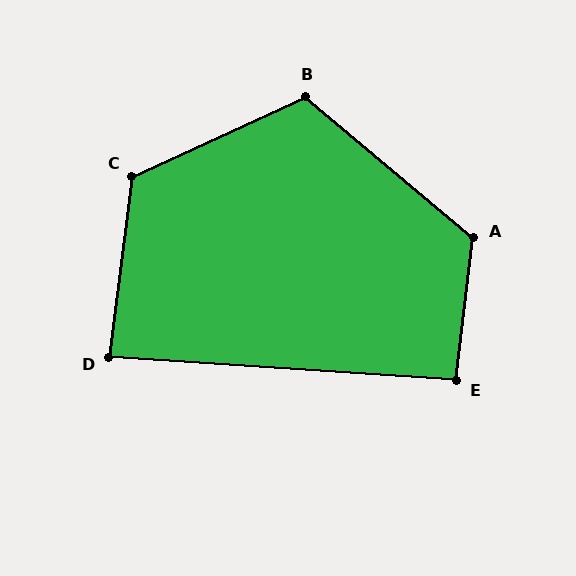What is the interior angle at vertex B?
Approximately 115 degrees (obtuse).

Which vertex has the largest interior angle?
A, at approximately 123 degrees.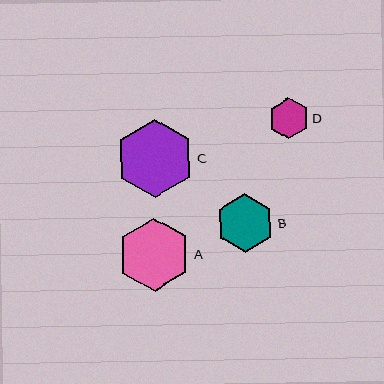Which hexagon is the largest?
Hexagon C is the largest with a size of approximately 78 pixels.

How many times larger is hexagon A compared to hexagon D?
Hexagon A is approximately 1.8 times the size of hexagon D.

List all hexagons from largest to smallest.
From largest to smallest: C, A, B, D.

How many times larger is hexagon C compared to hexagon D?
Hexagon C is approximately 1.9 times the size of hexagon D.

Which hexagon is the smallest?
Hexagon D is the smallest with a size of approximately 41 pixels.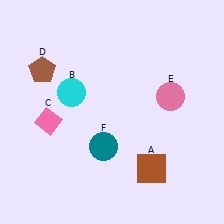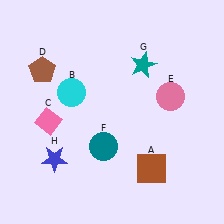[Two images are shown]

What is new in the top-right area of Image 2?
A teal star (G) was added in the top-right area of Image 2.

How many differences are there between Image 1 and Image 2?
There are 2 differences between the two images.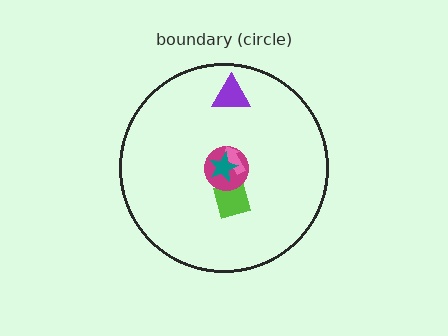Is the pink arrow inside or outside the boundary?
Inside.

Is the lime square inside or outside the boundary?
Inside.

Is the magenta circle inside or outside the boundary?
Inside.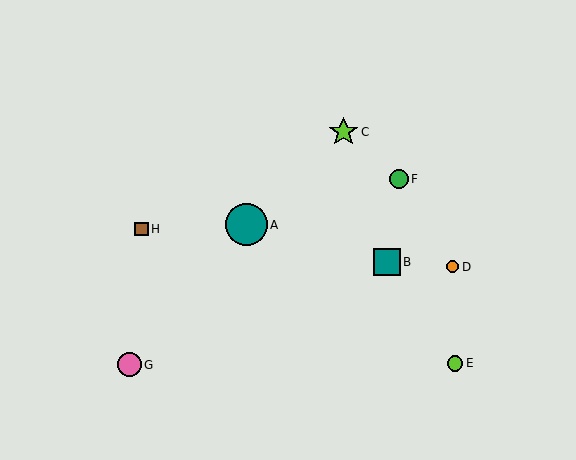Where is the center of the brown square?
The center of the brown square is at (142, 229).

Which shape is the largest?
The teal circle (labeled A) is the largest.